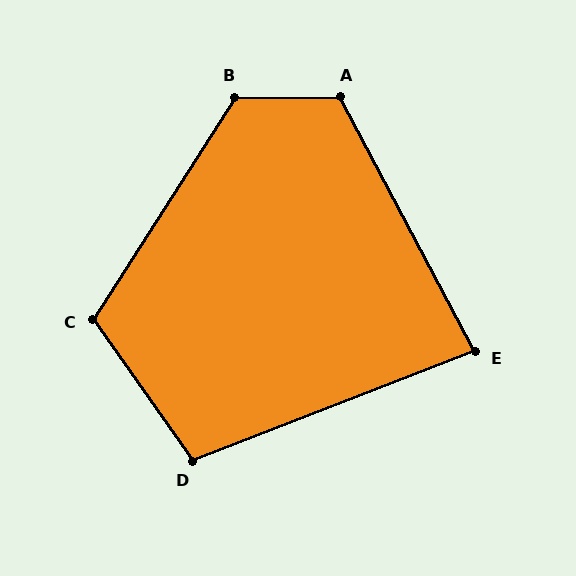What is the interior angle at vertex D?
Approximately 104 degrees (obtuse).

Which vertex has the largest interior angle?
B, at approximately 123 degrees.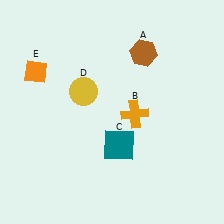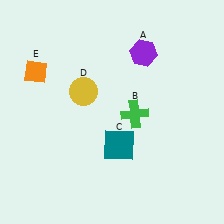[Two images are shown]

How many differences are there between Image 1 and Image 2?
There are 2 differences between the two images.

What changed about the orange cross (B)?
In Image 1, B is orange. In Image 2, it changed to green.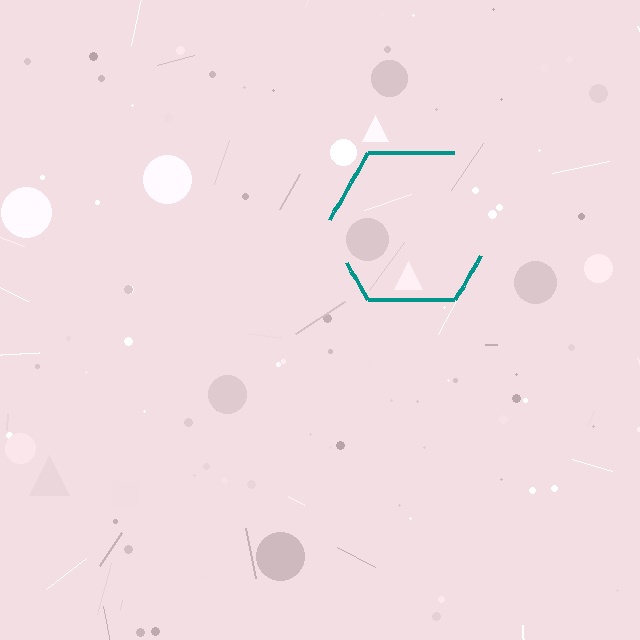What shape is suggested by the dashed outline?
The dashed outline suggests a hexagon.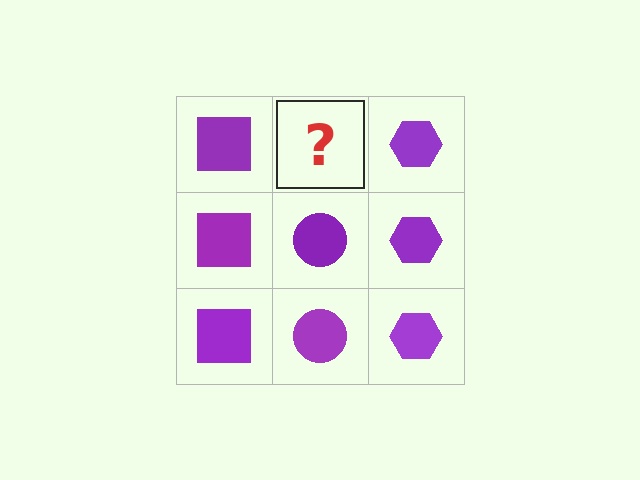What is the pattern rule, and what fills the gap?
The rule is that each column has a consistent shape. The gap should be filled with a purple circle.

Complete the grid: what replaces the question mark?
The question mark should be replaced with a purple circle.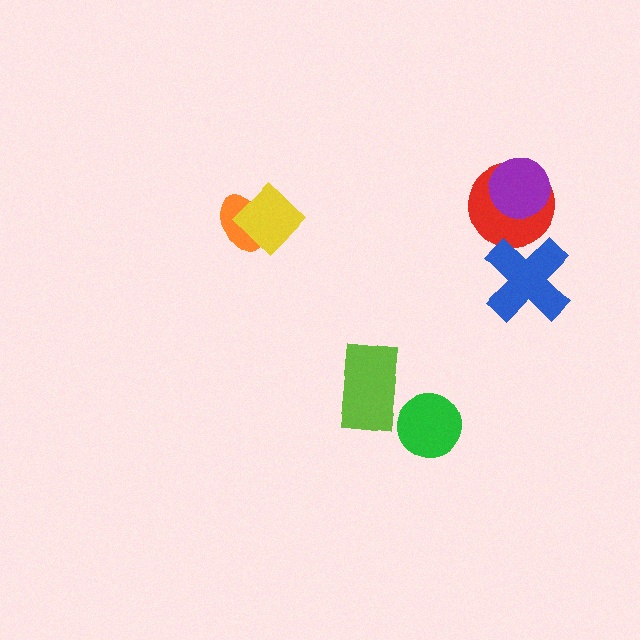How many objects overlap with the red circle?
2 objects overlap with the red circle.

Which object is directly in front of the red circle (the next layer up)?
The blue cross is directly in front of the red circle.